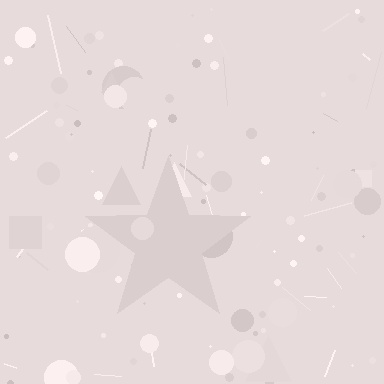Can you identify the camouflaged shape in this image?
The camouflaged shape is a star.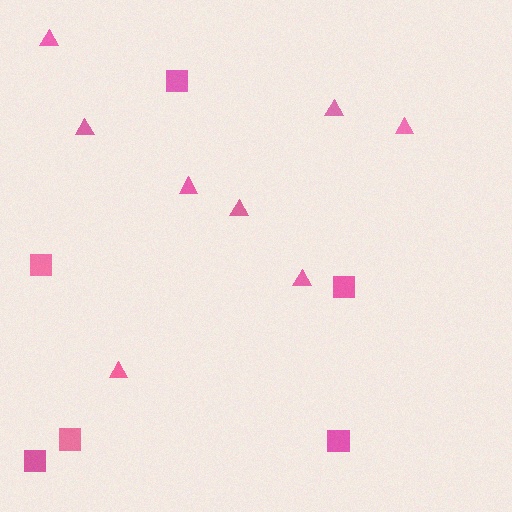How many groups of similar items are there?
There are 2 groups: one group of squares (6) and one group of triangles (8).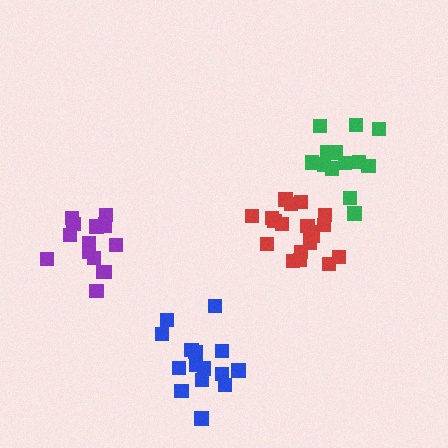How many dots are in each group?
Group 1: 19 dots, Group 2: 15 dots, Group 3: 15 dots, Group 4: 13 dots (62 total).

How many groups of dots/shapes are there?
There are 4 groups.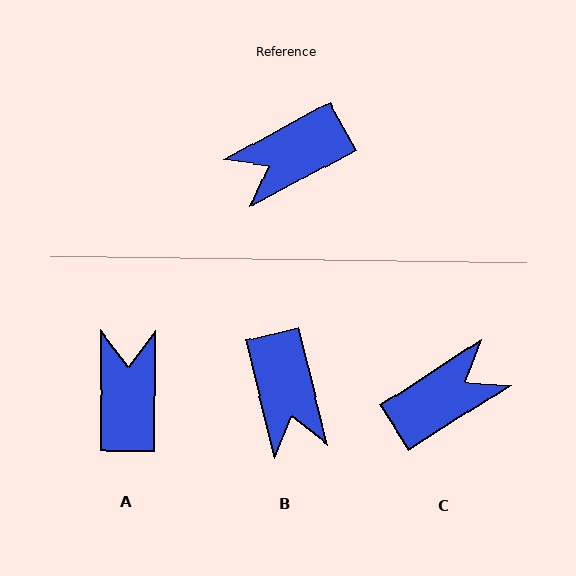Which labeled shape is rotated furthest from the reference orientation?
C, about 176 degrees away.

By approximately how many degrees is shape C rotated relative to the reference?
Approximately 176 degrees clockwise.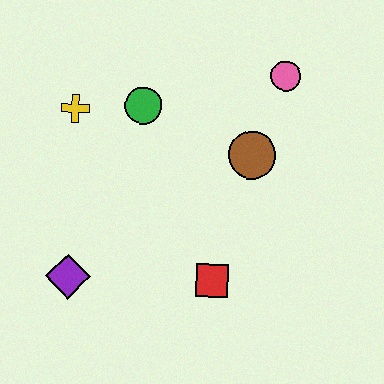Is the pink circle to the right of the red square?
Yes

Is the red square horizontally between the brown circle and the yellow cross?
Yes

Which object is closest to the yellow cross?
The green circle is closest to the yellow cross.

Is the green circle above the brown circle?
Yes